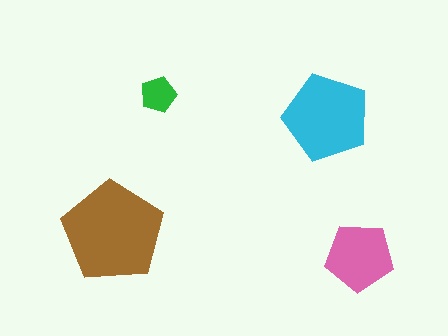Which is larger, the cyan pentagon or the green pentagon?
The cyan one.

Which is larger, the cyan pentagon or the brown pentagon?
The brown one.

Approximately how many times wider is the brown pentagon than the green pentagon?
About 3 times wider.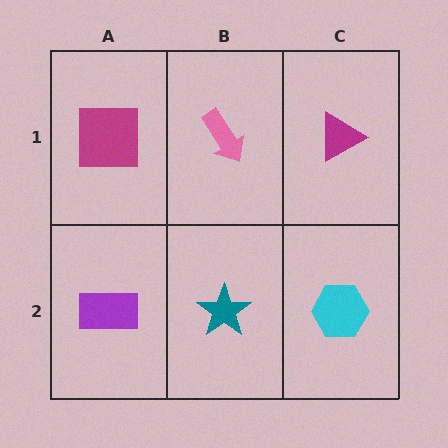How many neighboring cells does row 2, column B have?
3.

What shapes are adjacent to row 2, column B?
A pink arrow (row 1, column B), a purple rectangle (row 2, column A), a cyan hexagon (row 2, column C).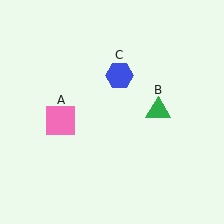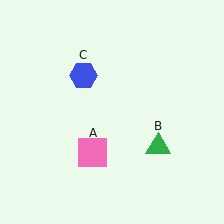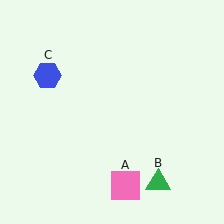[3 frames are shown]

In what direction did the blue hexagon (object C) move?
The blue hexagon (object C) moved left.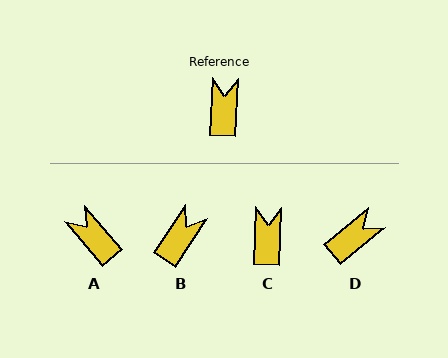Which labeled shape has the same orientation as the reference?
C.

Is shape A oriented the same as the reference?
No, it is off by about 42 degrees.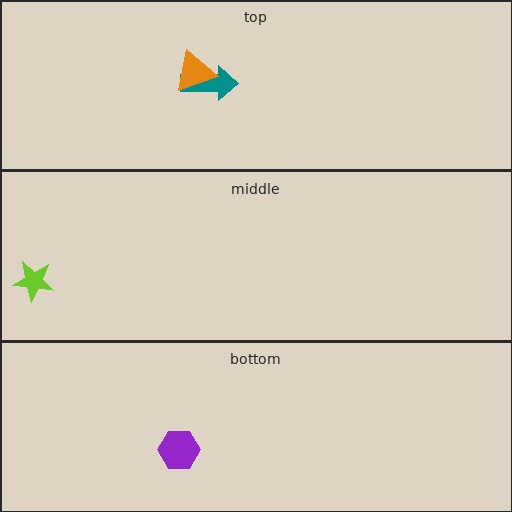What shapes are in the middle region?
The lime star.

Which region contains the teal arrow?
The top region.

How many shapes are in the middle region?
1.